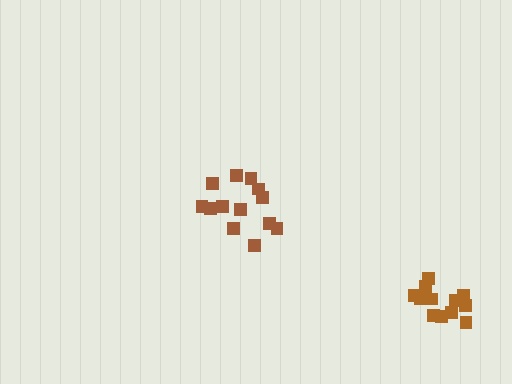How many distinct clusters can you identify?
There are 2 distinct clusters.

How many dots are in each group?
Group 1: 12 dots, Group 2: 13 dots (25 total).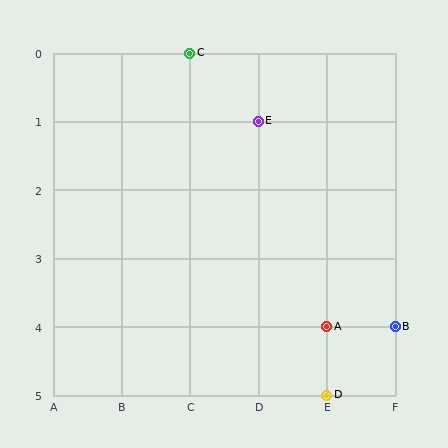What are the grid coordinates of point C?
Point C is at grid coordinates (C, 0).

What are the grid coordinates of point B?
Point B is at grid coordinates (F, 4).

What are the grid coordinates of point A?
Point A is at grid coordinates (E, 4).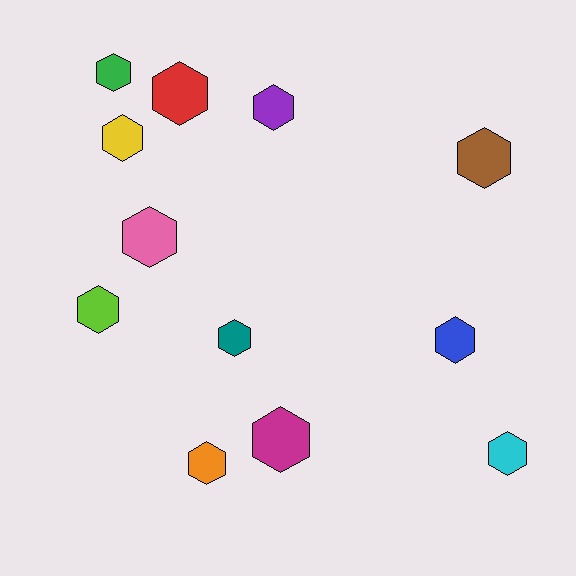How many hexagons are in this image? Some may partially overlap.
There are 12 hexagons.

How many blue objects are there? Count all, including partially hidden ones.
There is 1 blue object.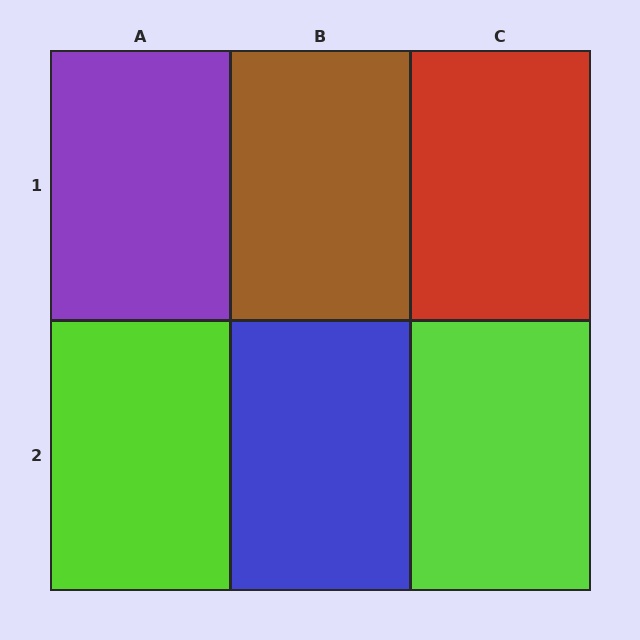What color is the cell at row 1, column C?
Red.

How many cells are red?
1 cell is red.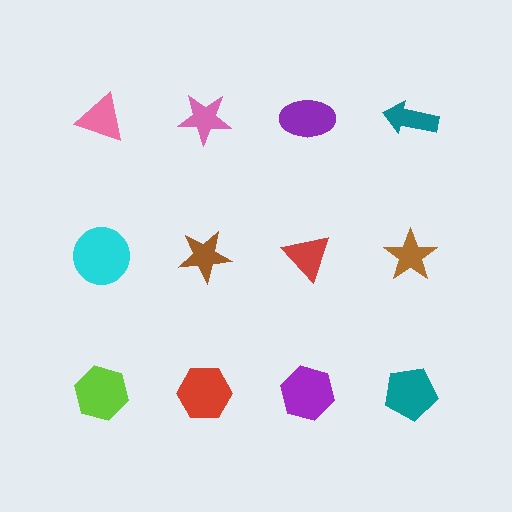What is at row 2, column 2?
A brown star.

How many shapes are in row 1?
4 shapes.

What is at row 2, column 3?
A red triangle.